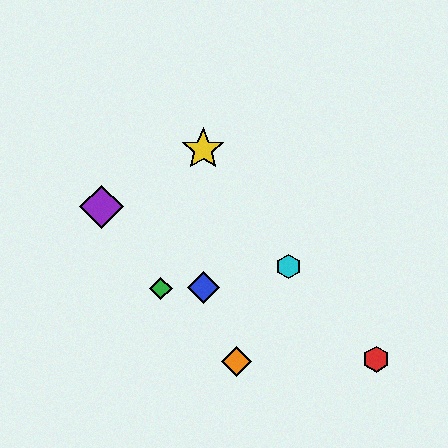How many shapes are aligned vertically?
2 shapes (the blue diamond, the yellow star) are aligned vertically.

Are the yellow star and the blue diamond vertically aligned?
Yes, both are at x≈203.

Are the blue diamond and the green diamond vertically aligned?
No, the blue diamond is at x≈203 and the green diamond is at x≈161.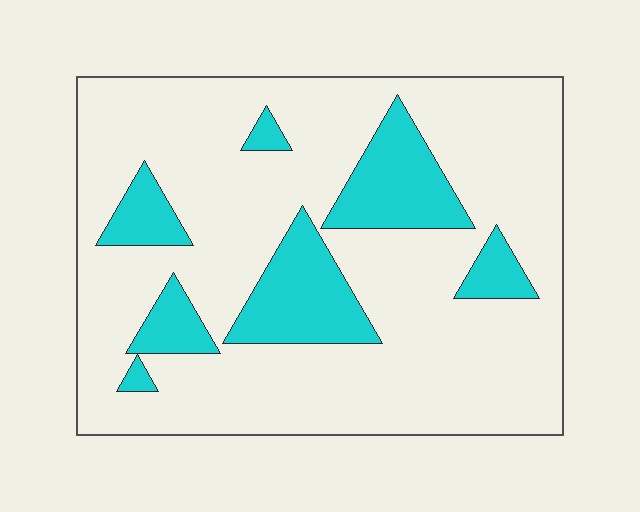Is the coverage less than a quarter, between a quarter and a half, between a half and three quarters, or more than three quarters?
Less than a quarter.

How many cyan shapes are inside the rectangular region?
7.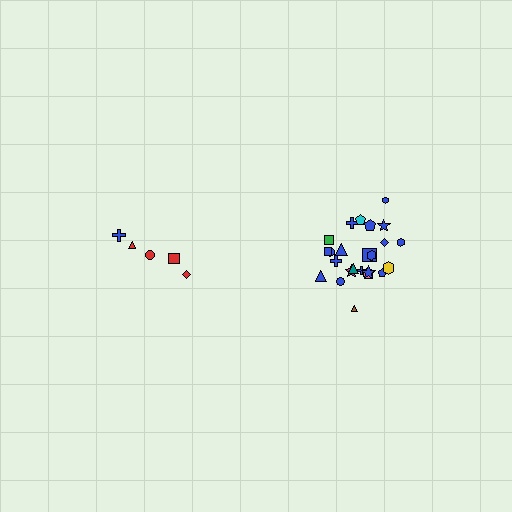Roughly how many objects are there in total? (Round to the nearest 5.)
Roughly 30 objects in total.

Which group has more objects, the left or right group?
The right group.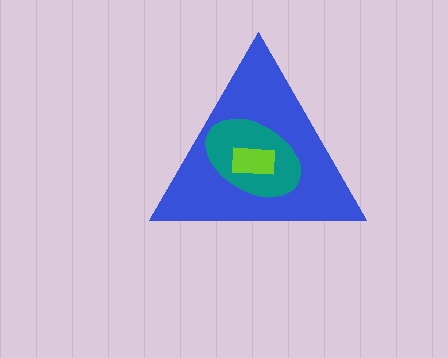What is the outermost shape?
The blue triangle.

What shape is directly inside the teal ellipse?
The lime rectangle.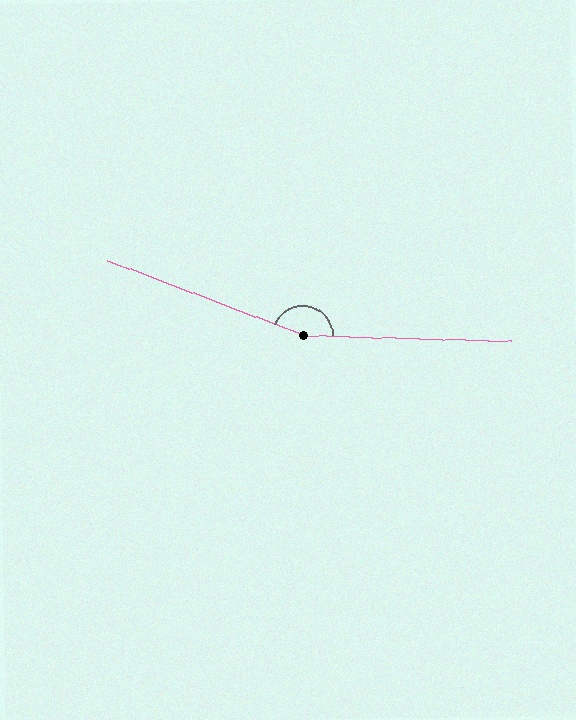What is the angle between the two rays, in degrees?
Approximately 160 degrees.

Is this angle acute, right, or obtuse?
It is obtuse.